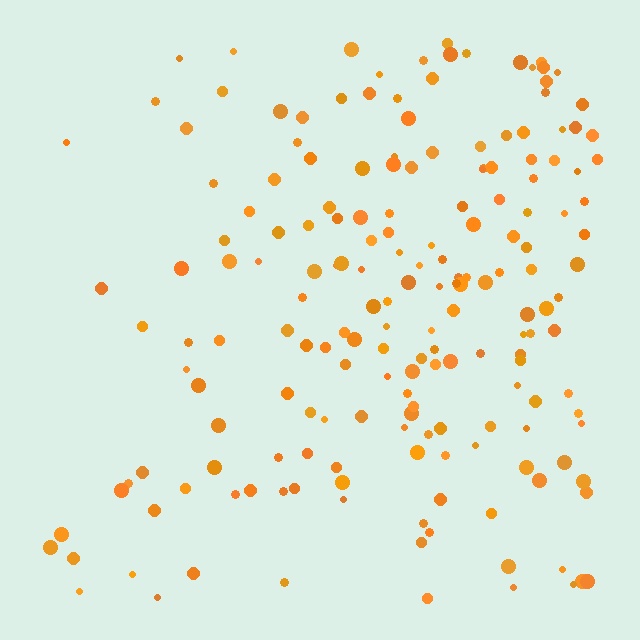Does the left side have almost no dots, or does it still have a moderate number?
Still a moderate number, just noticeably fewer than the right.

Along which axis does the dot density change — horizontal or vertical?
Horizontal.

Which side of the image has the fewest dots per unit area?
The left.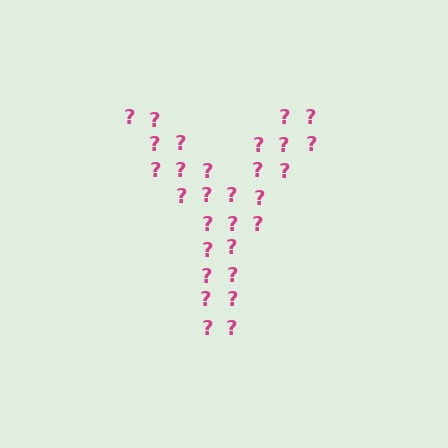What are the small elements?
The small elements are question marks.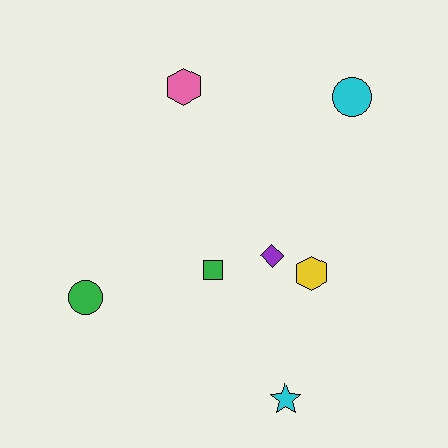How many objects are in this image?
There are 7 objects.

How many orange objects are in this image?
There are no orange objects.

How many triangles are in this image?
There are no triangles.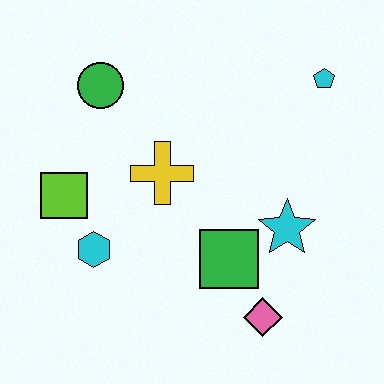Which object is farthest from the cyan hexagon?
The cyan pentagon is farthest from the cyan hexagon.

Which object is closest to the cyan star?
The green square is closest to the cyan star.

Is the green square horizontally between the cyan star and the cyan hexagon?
Yes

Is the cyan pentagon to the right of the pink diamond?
Yes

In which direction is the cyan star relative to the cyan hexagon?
The cyan star is to the right of the cyan hexagon.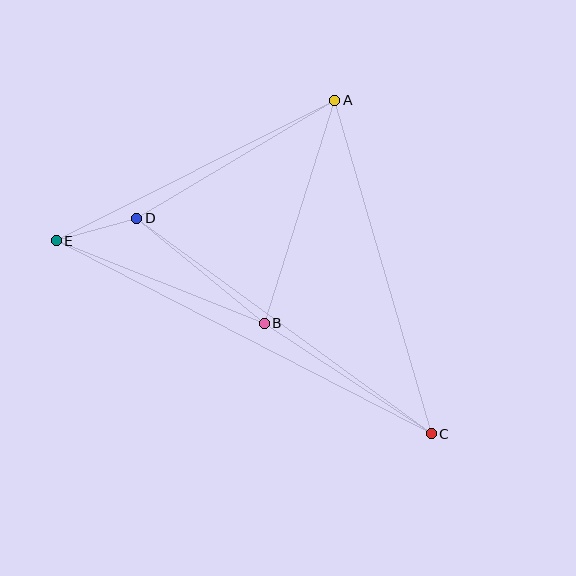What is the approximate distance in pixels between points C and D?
The distance between C and D is approximately 365 pixels.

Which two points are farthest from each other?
Points C and E are farthest from each other.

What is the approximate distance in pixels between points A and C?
The distance between A and C is approximately 347 pixels.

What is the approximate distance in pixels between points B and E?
The distance between B and E is approximately 223 pixels.